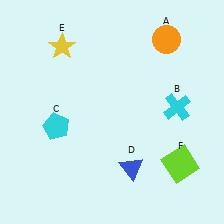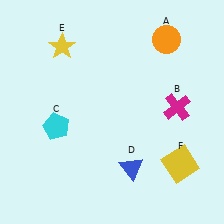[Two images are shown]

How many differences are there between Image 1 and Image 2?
There are 2 differences between the two images.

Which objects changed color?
B changed from cyan to magenta. F changed from lime to yellow.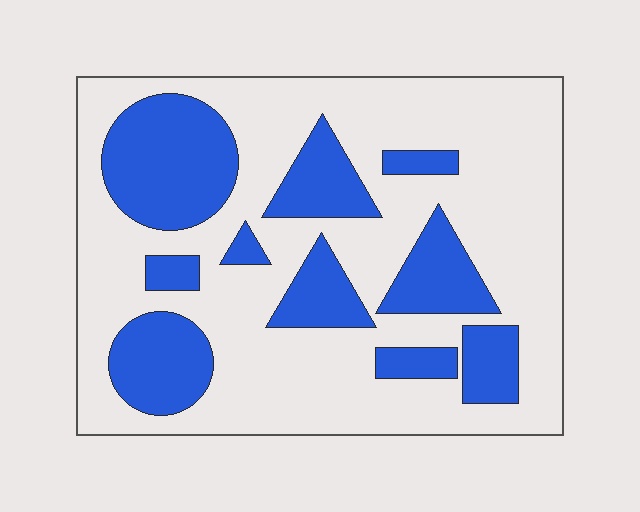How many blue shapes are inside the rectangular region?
10.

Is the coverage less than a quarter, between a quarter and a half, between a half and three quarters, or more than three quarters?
Between a quarter and a half.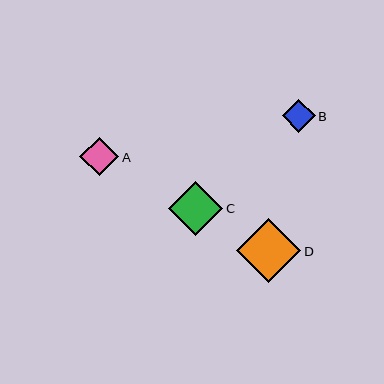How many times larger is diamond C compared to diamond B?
Diamond C is approximately 1.7 times the size of diamond B.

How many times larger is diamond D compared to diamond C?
Diamond D is approximately 1.2 times the size of diamond C.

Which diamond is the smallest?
Diamond B is the smallest with a size of approximately 32 pixels.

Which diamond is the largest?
Diamond D is the largest with a size of approximately 64 pixels.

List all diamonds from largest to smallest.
From largest to smallest: D, C, A, B.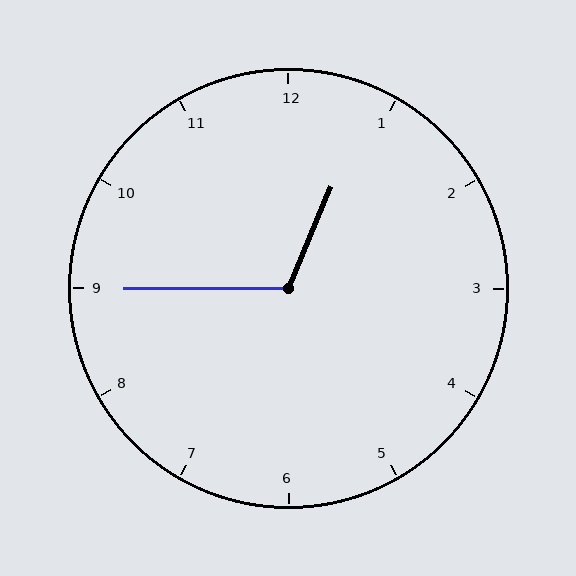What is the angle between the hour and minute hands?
Approximately 112 degrees.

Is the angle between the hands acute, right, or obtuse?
It is obtuse.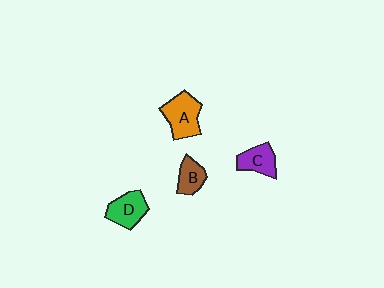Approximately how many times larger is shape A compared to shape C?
Approximately 1.4 times.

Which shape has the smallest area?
Shape B (brown).